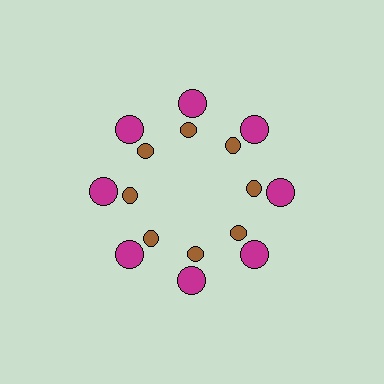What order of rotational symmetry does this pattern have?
This pattern has 8-fold rotational symmetry.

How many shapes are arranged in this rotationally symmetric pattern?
There are 16 shapes, arranged in 8 groups of 2.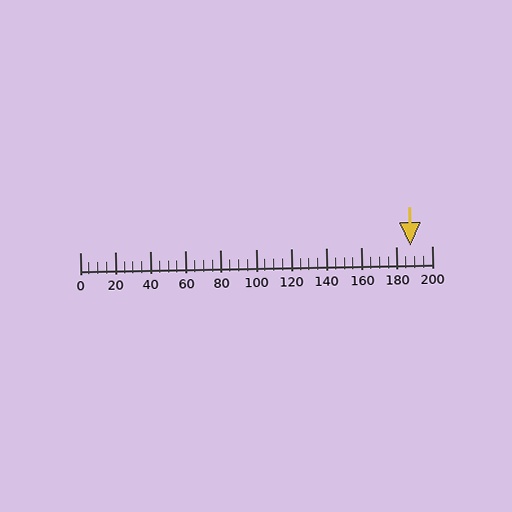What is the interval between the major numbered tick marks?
The major tick marks are spaced 20 units apart.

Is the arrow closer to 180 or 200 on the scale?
The arrow is closer to 180.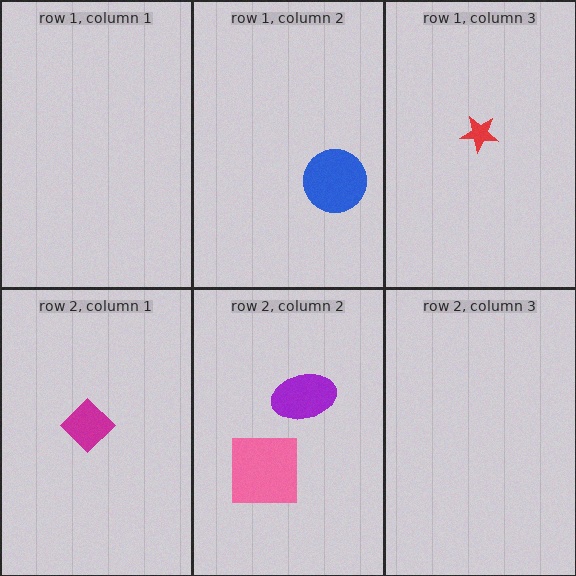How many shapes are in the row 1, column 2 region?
1.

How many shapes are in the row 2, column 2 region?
2.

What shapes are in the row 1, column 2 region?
The blue circle.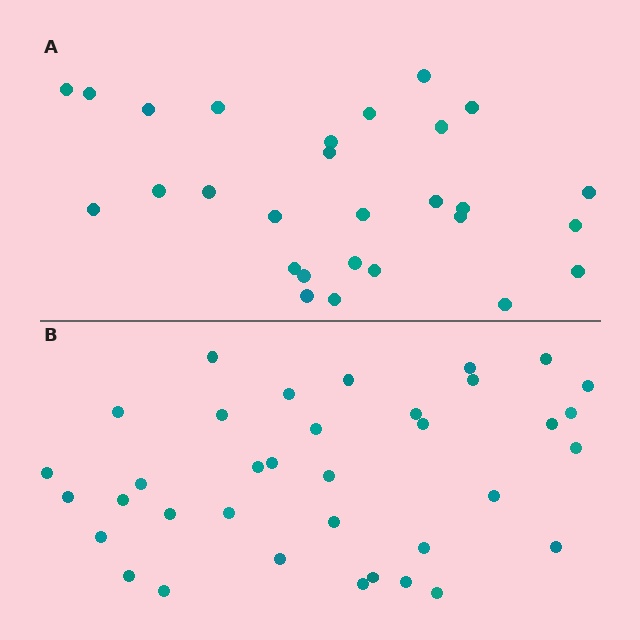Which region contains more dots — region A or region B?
Region B (the bottom region) has more dots.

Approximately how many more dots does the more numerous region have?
Region B has roughly 8 or so more dots than region A.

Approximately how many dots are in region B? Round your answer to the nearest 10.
About 40 dots. (The exact count is 36, which rounds to 40.)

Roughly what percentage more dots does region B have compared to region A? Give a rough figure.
About 30% more.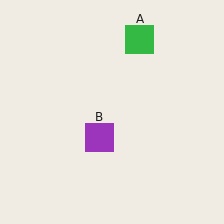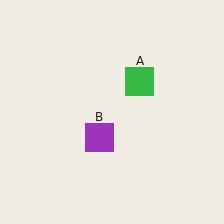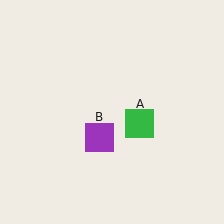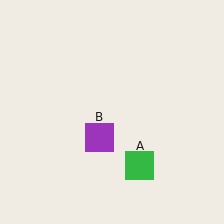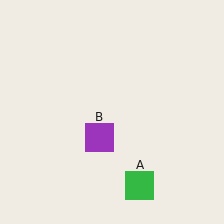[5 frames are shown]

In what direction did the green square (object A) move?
The green square (object A) moved down.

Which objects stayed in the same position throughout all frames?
Purple square (object B) remained stationary.